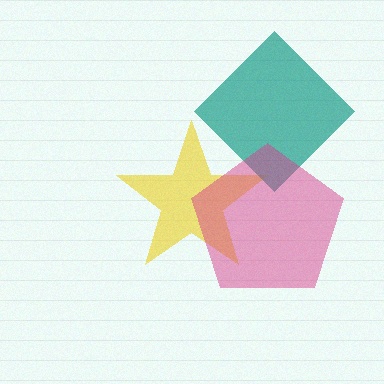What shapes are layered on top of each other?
The layered shapes are: a yellow star, a teal diamond, a magenta pentagon.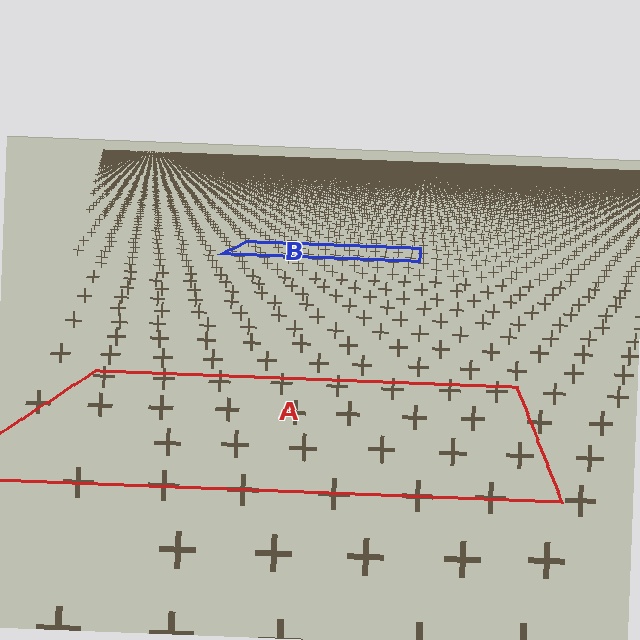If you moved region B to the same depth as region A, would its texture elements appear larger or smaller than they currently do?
They would appear larger. At a closer depth, the same texture elements are projected at a bigger on-screen size.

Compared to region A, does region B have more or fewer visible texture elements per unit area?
Region B has more texture elements per unit area — they are packed more densely because it is farther away.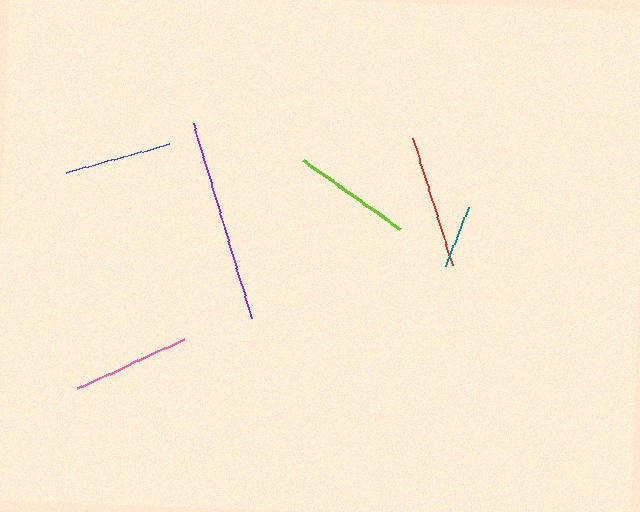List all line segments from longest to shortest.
From longest to shortest: purple, red, lime, pink, blue, teal.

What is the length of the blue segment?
The blue segment is approximately 107 pixels long.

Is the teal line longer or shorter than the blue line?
The blue line is longer than the teal line.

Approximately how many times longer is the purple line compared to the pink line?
The purple line is approximately 1.7 times the length of the pink line.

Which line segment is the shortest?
The teal line is the shortest at approximately 63 pixels.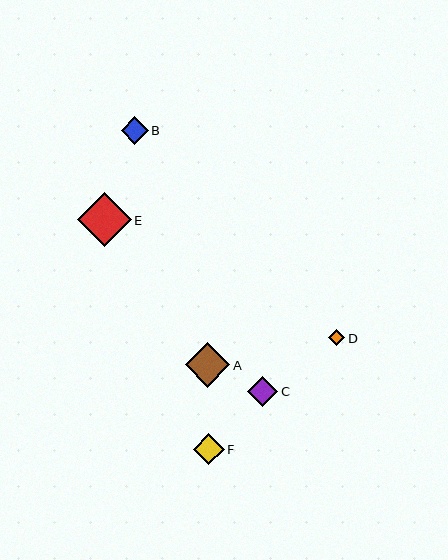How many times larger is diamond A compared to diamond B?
Diamond A is approximately 1.6 times the size of diamond B.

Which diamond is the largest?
Diamond E is the largest with a size of approximately 54 pixels.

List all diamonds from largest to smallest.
From largest to smallest: E, A, F, C, B, D.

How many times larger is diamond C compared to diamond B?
Diamond C is approximately 1.1 times the size of diamond B.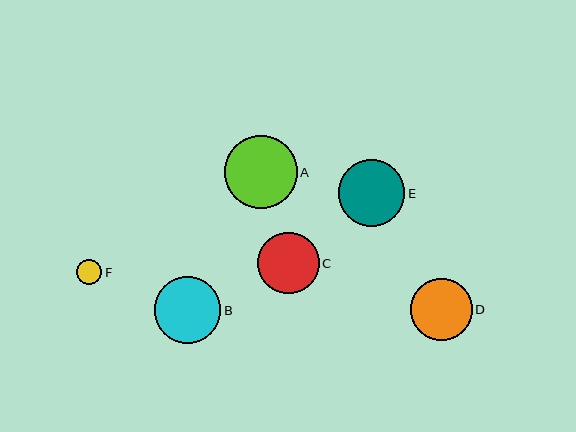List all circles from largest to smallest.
From largest to smallest: A, E, B, D, C, F.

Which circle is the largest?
Circle A is the largest with a size of approximately 73 pixels.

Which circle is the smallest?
Circle F is the smallest with a size of approximately 25 pixels.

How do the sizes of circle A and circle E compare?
Circle A and circle E are approximately the same size.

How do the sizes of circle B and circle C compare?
Circle B and circle C are approximately the same size.